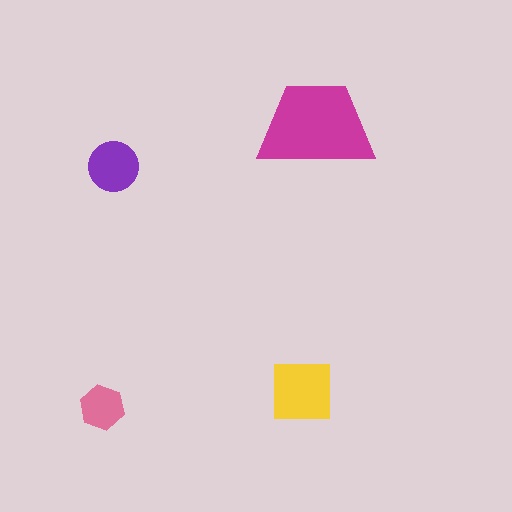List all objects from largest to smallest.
The magenta trapezoid, the yellow square, the purple circle, the pink hexagon.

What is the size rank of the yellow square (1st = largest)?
2nd.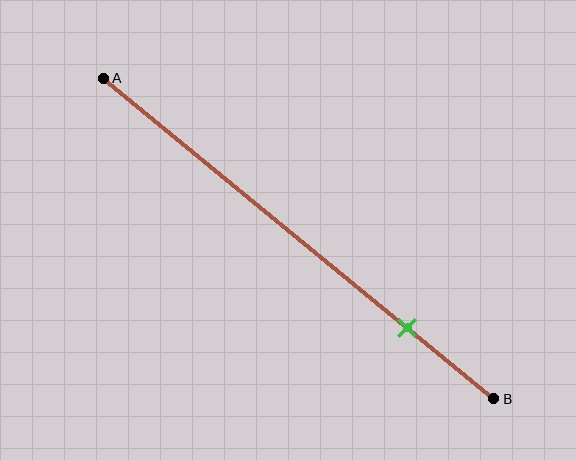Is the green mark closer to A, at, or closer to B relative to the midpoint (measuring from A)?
The green mark is closer to point B than the midpoint of segment AB.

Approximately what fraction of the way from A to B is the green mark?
The green mark is approximately 80% of the way from A to B.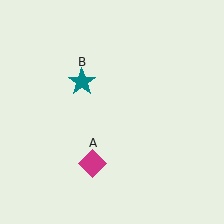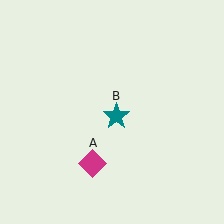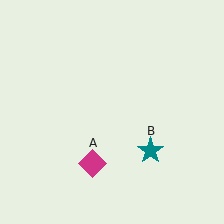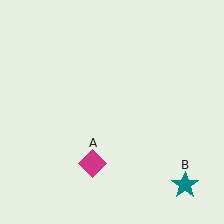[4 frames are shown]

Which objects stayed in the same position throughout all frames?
Magenta diamond (object A) remained stationary.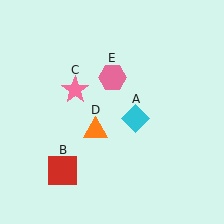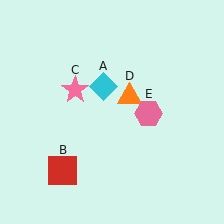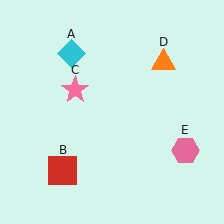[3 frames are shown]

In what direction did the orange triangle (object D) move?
The orange triangle (object D) moved up and to the right.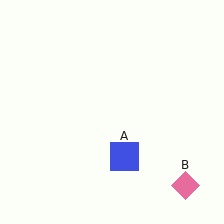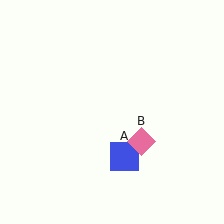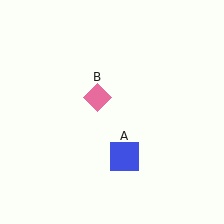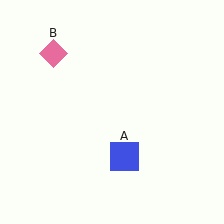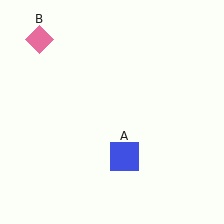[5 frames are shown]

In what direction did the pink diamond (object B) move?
The pink diamond (object B) moved up and to the left.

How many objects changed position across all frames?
1 object changed position: pink diamond (object B).